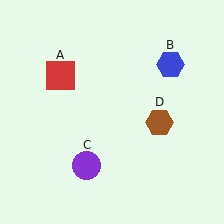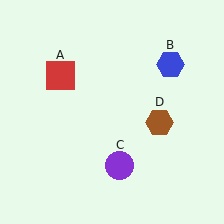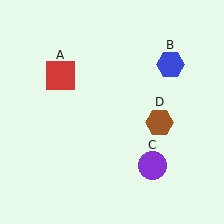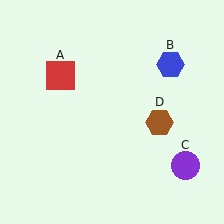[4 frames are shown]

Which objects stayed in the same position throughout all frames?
Red square (object A) and blue hexagon (object B) and brown hexagon (object D) remained stationary.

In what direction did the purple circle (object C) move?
The purple circle (object C) moved right.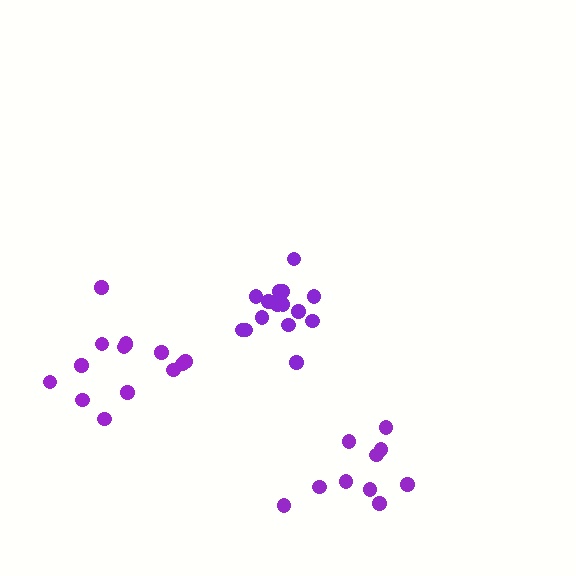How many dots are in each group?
Group 1: 14 dots, Group 2: 15 dots, Group 3: 10 dots (39 total).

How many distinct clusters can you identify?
There are 3 distinct clusters.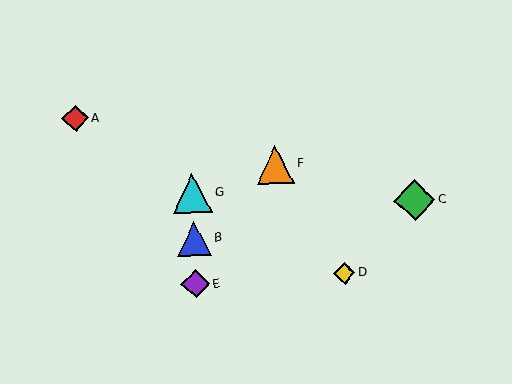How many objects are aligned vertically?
3 objects (B, E, G) are aligned vertically.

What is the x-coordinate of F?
Object F is at x≈275.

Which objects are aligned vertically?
Objects B, E, G are aligned vertically.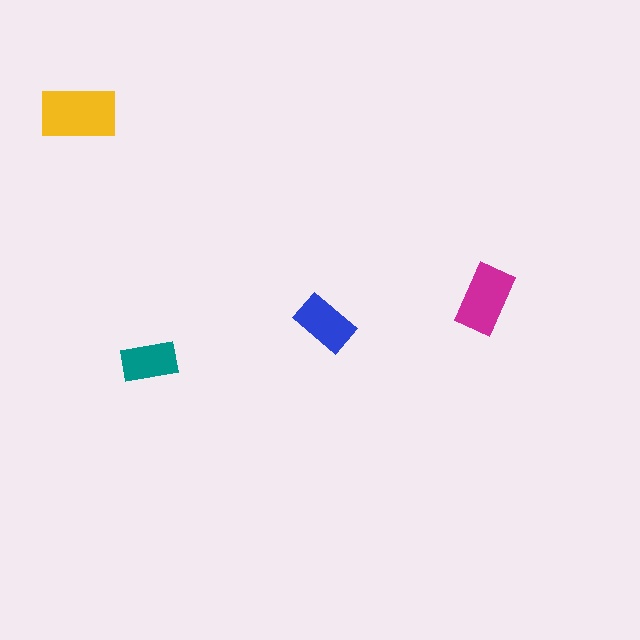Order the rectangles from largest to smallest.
the yellow one, the magenta one, the blue one, the teal one.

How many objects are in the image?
There are 4 objects in the image.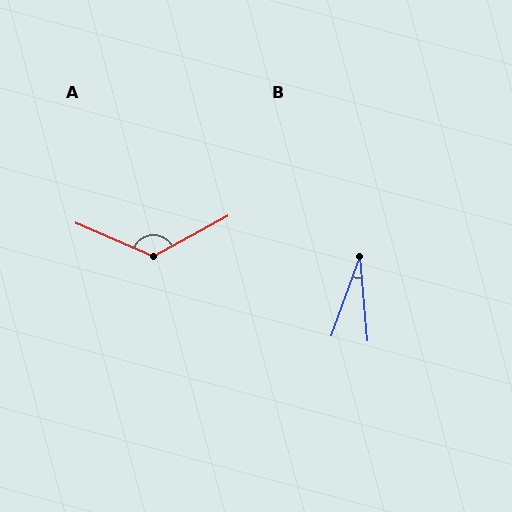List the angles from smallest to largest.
B (25°), A (129°).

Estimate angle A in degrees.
Approximately 129 degrees.